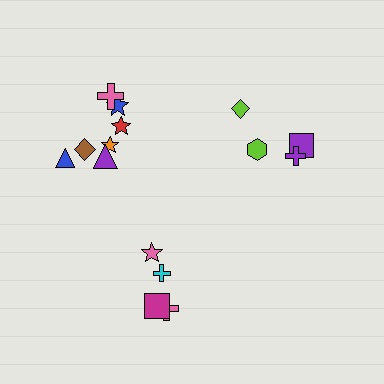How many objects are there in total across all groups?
There are 15 objects.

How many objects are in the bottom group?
There are 4 objects.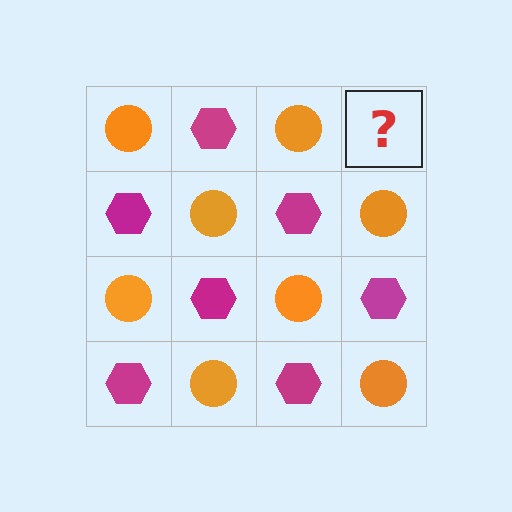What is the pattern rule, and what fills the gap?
The rule is that it alternates orange circle and magenta hexagon in a checkerboard pattern. The gap should be filled with a magenta hexagon.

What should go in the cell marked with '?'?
The missing cell should contain a magenta hexagon.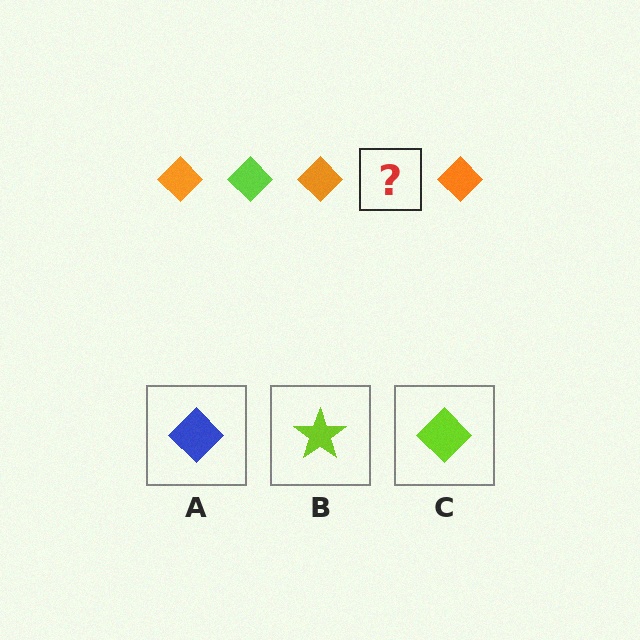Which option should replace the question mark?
Option C.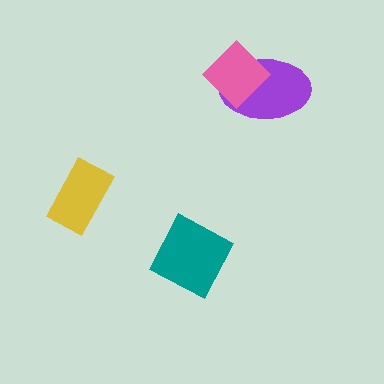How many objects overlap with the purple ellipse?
1 object overlaps with the purple ellipse.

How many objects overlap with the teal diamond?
0 objects overlap with the teal diamond.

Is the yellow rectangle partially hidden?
No, no other shape covers it.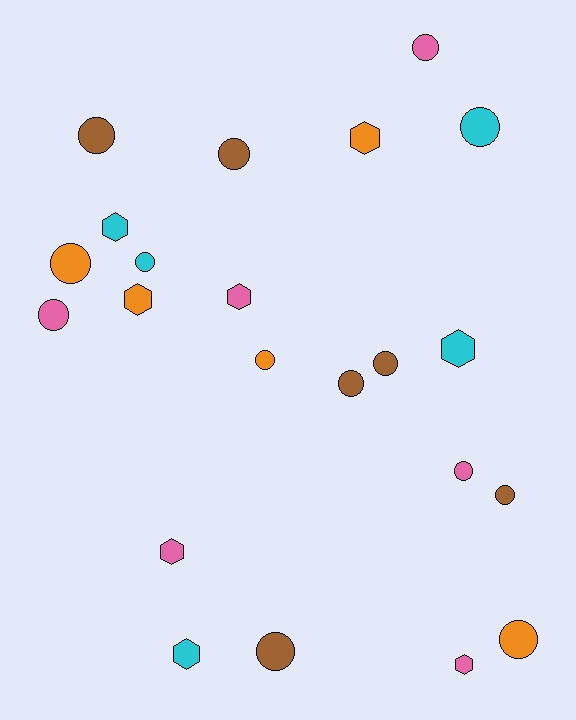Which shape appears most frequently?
Circle, with 14 objects.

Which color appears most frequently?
Pink, with 6 objects.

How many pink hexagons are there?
There are 3 pink hexagons.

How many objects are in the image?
There are 22 objects.